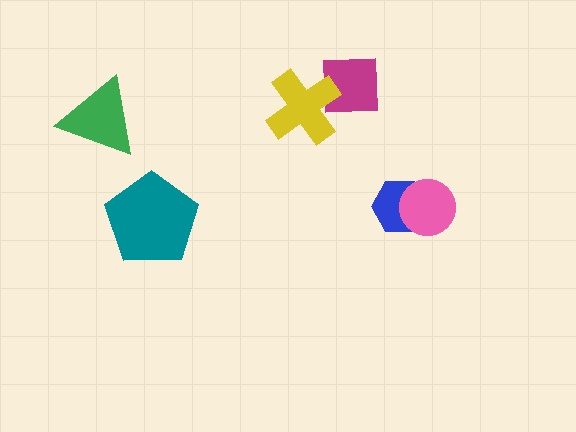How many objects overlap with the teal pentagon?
0 objects overlap with the teal pentagon.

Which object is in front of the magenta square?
The yellow cross is in front of the magenta square.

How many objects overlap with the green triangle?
0 objects overlap with the green triangle.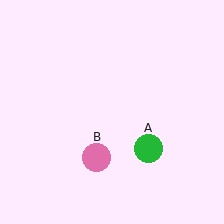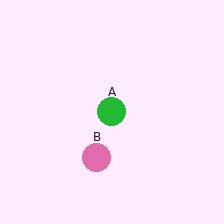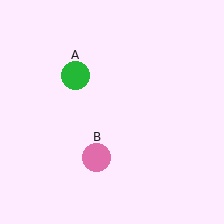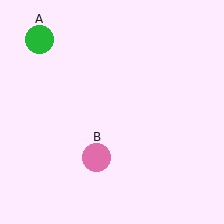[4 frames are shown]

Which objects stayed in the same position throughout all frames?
Pink circle (object B) remained stationary.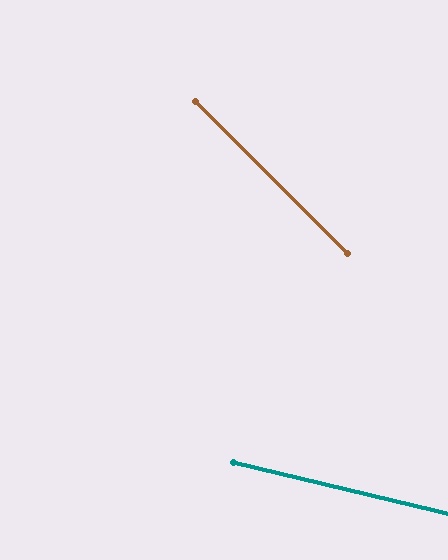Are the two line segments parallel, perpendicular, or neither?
Neither parallel nor perpendicular — they differ by about 32°.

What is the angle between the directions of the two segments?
Approximately 32 degrees.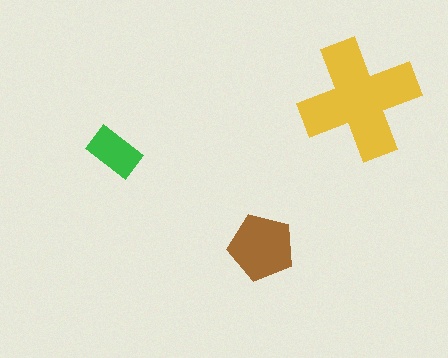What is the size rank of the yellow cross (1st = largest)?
1st.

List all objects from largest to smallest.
The yellow cross, the brown pentagon, the green rectangle.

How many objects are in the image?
There are 3 objects in the image.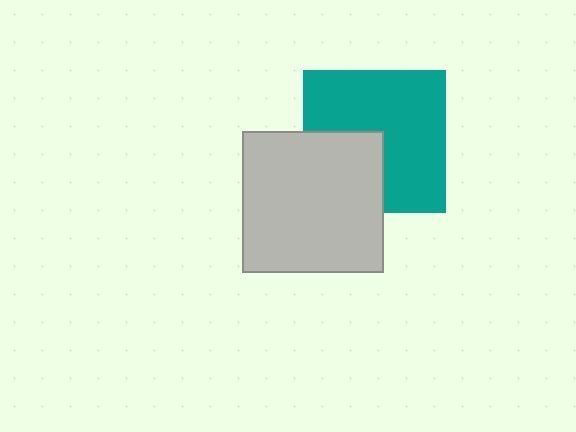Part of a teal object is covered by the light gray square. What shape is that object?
It is a square.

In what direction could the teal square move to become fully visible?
The teal square could move toward the upper-right. That would shift it out from behind the light gray square entirely.